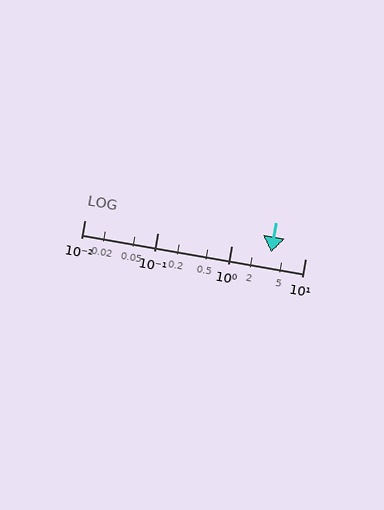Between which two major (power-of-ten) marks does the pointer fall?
The pointer is between 1 and 10.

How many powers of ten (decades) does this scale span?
The scale spans 3 decades, from 0.01 to 10.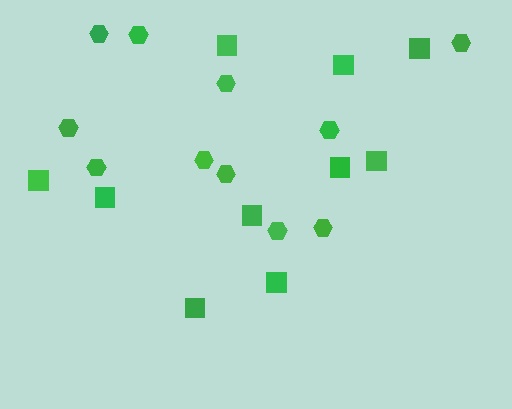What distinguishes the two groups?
There are 2 groups: one group of hexagons (11) and one group of squares (10).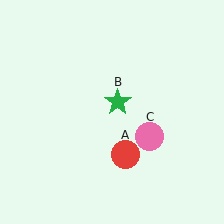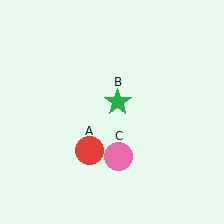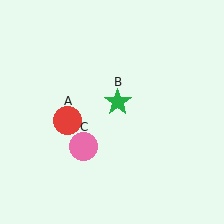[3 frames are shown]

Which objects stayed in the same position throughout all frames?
Green star (object B) remained stationary.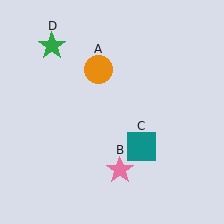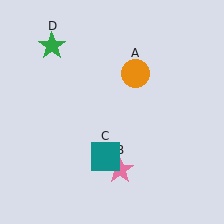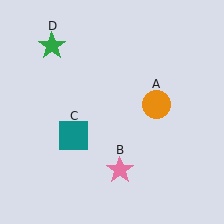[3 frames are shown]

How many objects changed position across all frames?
2 objects changed position: orange circle (object A), teal square (object C).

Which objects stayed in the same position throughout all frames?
Pink star (object B) and green star (object D) remained stationary.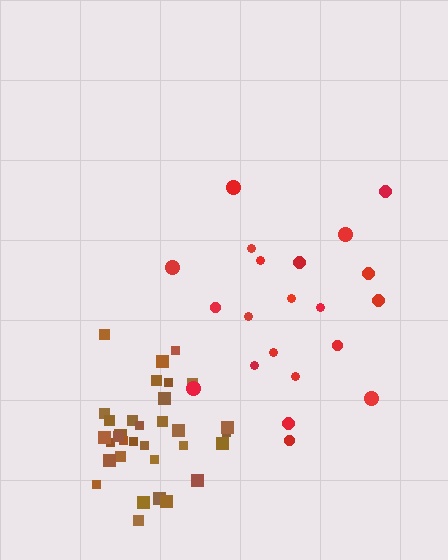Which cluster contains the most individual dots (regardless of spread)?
Brown (33).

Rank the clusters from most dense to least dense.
brown, red.